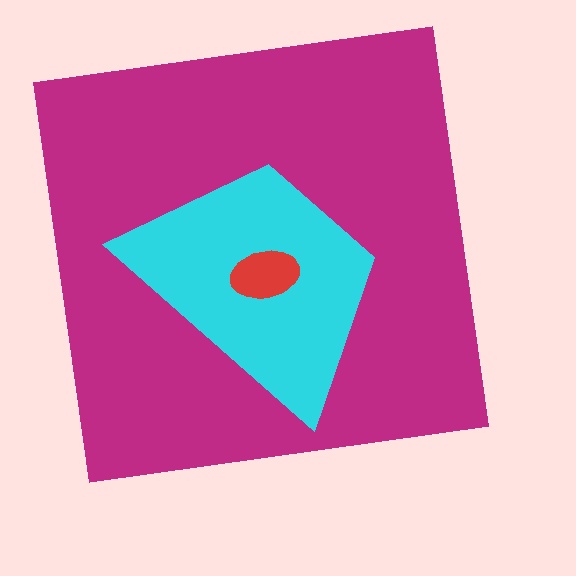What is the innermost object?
The red ellipse.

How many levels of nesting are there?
3.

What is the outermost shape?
The magenta square.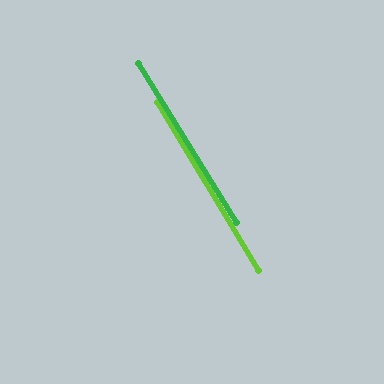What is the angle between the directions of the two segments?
Approximately 0 degrees.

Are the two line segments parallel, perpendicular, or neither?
Parallel — their directions differ by only 0.5°.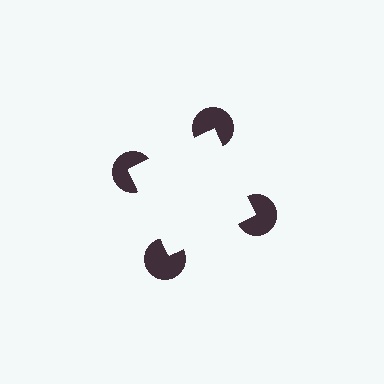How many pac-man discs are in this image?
There are 4 — one at each vertex of the illusory square.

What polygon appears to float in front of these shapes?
An illusory square — its edges are inferred from the aligned wedge cuts in the pac-man discs, not physically drawn.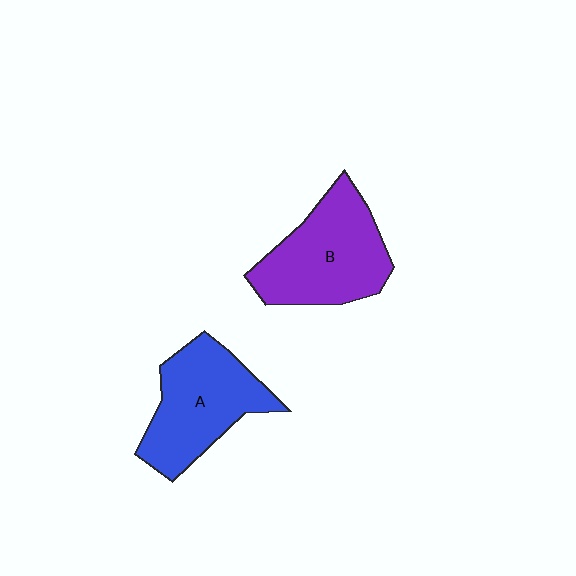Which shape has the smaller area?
Shape A (blue).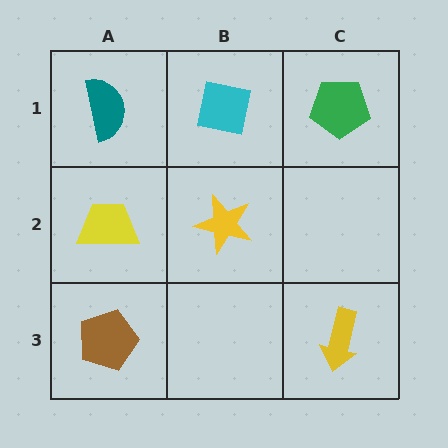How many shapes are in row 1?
3 shapes.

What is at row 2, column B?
A yellow star.